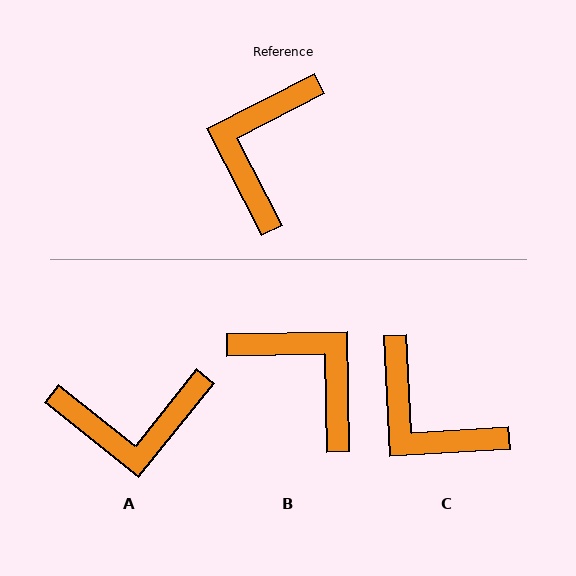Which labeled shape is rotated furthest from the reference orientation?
B, about 116 degrees away.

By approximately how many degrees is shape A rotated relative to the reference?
Approximately 114 degrees counter-clockwise.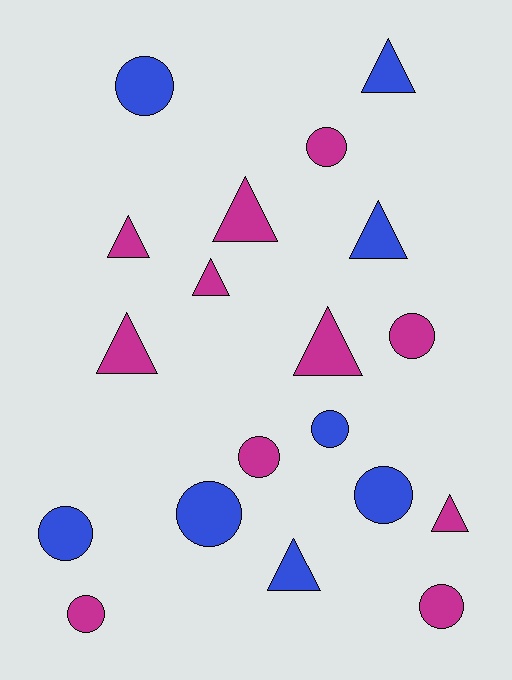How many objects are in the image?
There are 19 objects.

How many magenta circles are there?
There are 5 magenta circles.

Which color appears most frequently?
Magenta, with 11 objects.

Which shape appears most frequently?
Circle, with 10 objects.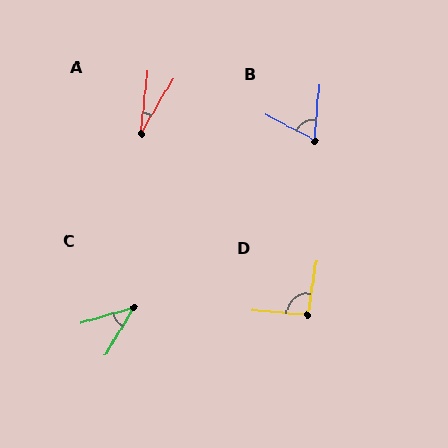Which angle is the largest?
D, at approximately 94 degrees.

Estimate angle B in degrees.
Approximately 67 degrees.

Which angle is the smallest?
A, at approximately 25 degrees.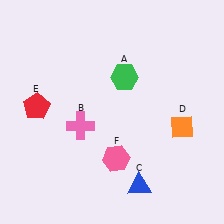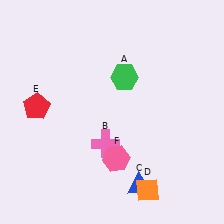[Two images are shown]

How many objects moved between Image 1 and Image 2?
2 objects moved between the two images.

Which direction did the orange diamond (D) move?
The orange diamond (D) moved down.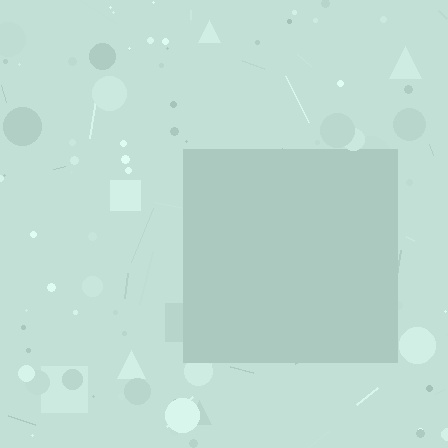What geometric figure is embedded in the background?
A square is embedded in the background.